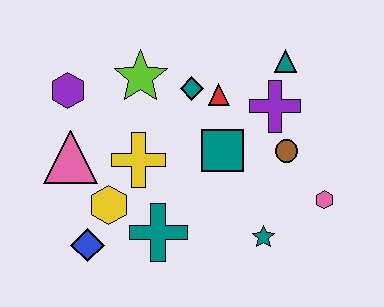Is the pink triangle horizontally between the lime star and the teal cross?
No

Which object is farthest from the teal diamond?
The blue diamond is farthest from the teal diamond.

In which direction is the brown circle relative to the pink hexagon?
The brown circle is above the pink hexagon.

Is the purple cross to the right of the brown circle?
No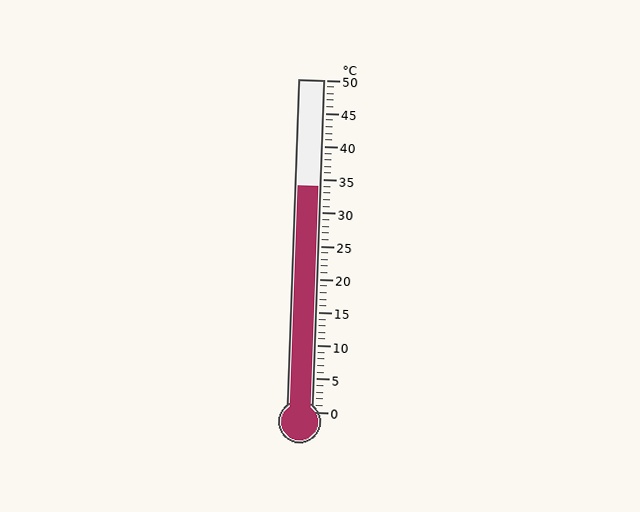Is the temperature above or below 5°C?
The temperature is above 5°C.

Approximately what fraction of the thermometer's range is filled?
The thermometer is filled to approximately 70% of its range.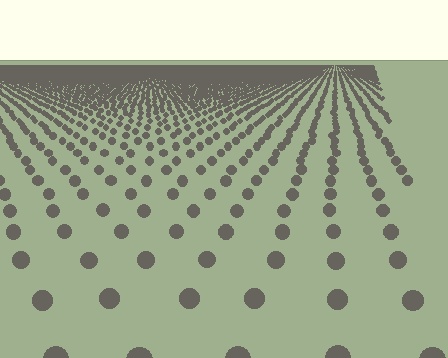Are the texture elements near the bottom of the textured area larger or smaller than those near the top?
Larger. Near the bottom, elements are closer to the viewer and appear at a bigger on-screen size.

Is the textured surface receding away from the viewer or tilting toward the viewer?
The surface is receding away from the viewer. Texture elements get smaller and denser toward the top.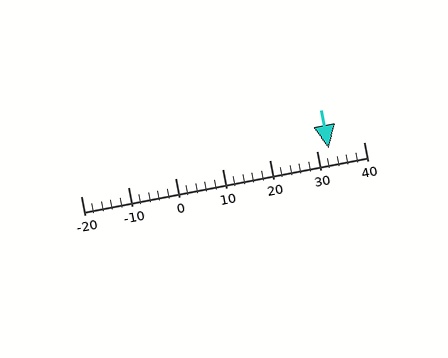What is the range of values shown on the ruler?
The ruler shows values from -20 to 40.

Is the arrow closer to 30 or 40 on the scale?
The arrow is closer to 30.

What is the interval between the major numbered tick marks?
The major tick marks are spaced 10 units apart.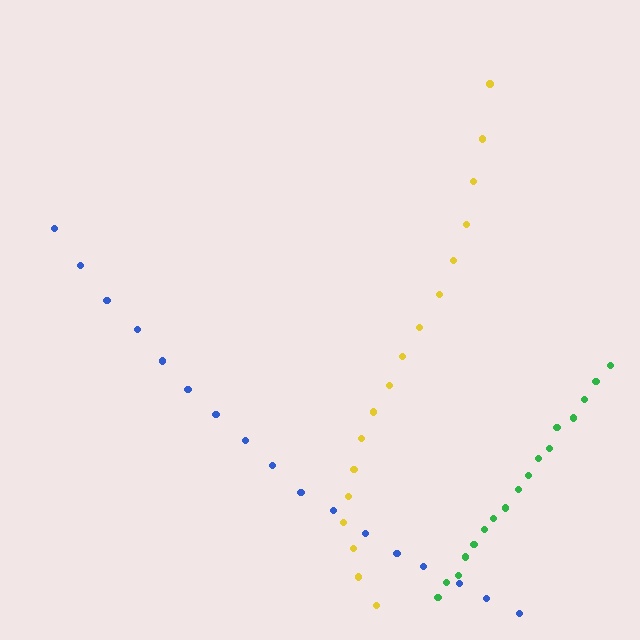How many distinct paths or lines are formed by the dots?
There are 3 distinct paths.